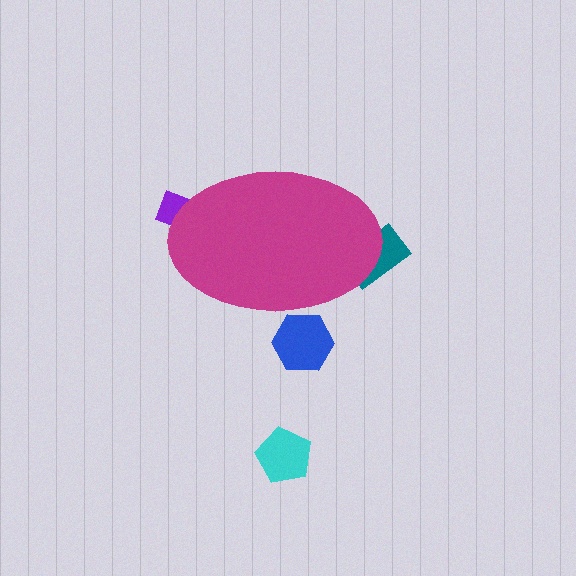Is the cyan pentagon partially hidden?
No, the cyan pentagon is fully visible.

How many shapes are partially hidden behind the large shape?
3 shapes are partially hidden.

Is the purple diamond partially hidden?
Yes, the purple diamond is partially hidden behind the magenta ellipse.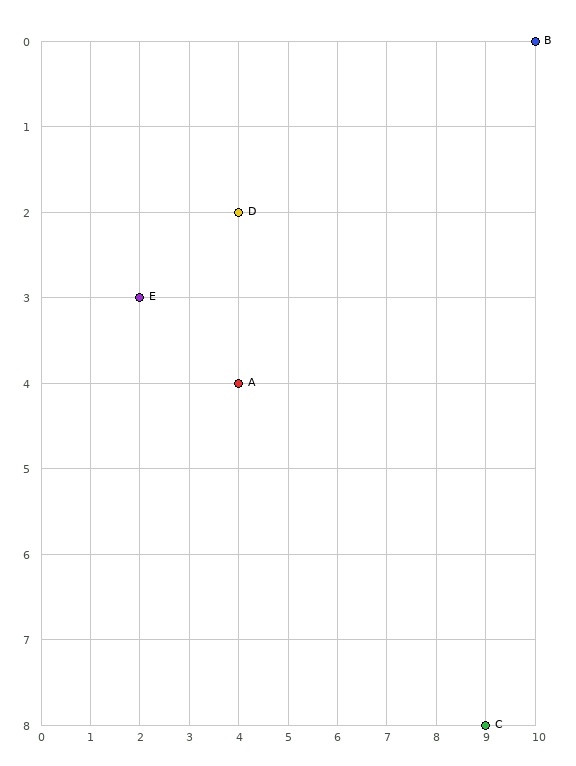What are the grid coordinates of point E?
Point E is at grid coordinates (2, 3).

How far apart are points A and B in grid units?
Points A and B are 6 columns and 4 rows apart (about 7.2 grid units diagonally).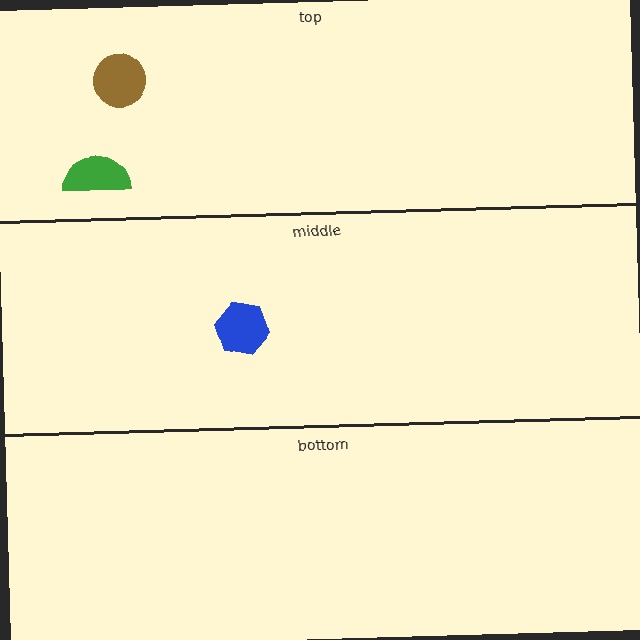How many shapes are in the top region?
2.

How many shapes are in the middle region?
1.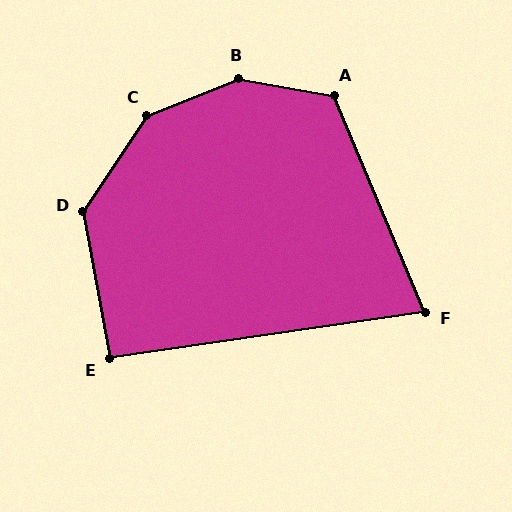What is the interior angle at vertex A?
Approximately 123 degrees (obtuse).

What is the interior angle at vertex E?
Approximately 92 degrees (approximately right).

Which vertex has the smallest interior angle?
F, at approximately 76 degrees.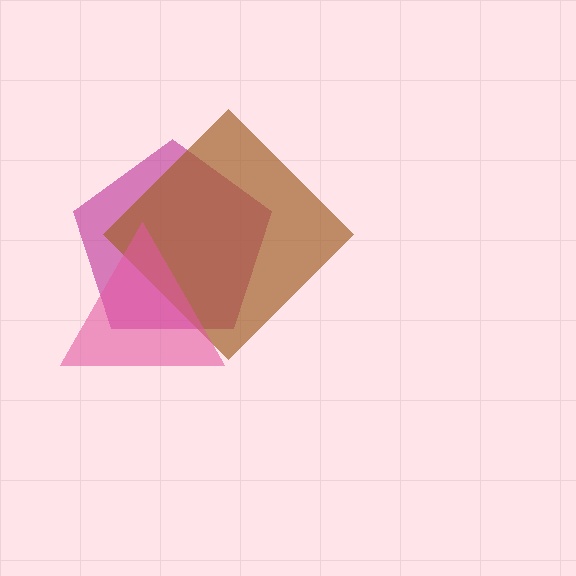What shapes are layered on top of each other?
The layered shapes are: a magenta pentagon, a brown diamond, a pink triangle.